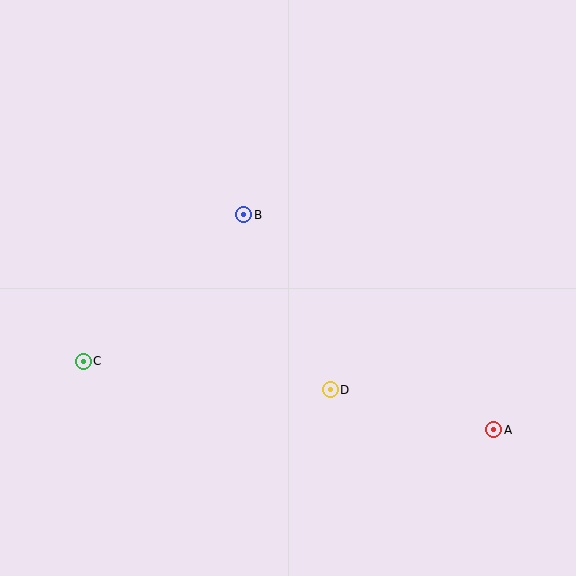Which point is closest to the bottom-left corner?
Point C is closest to the bottom-left corner.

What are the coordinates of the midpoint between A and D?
The midpoint between A and D is at (412, 410).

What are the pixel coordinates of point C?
Point C is at (83, 361).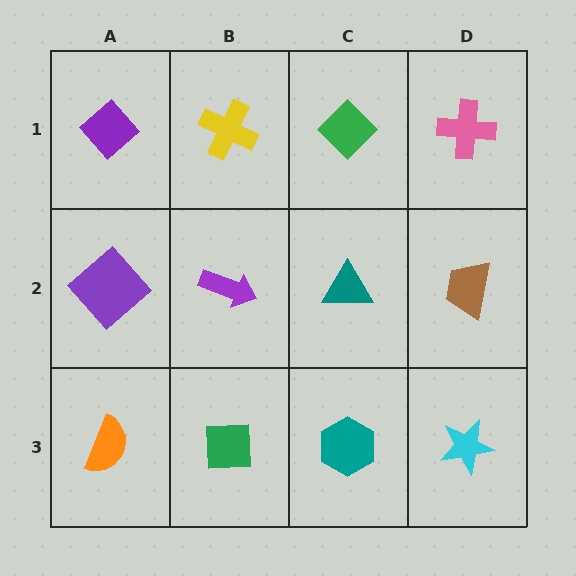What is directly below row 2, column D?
A cyan star.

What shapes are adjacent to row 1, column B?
A purple arrow (row 2, column B), a purple diamond (row 1, column A), a green diamond (row 1, column C).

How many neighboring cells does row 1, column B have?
3.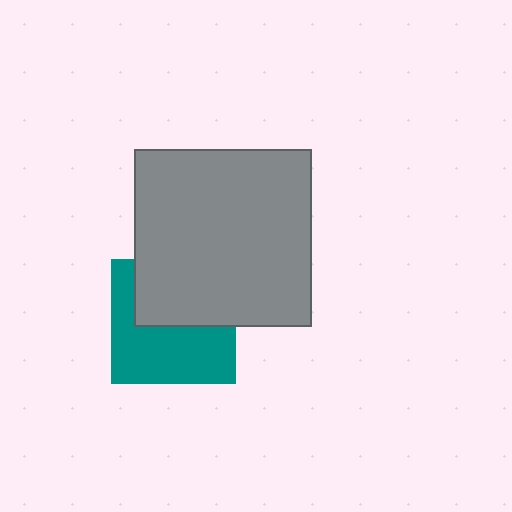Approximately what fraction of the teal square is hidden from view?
Roughly 45% of the teal square is hidden behind the gray square.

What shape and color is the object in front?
The object in front is a gray square.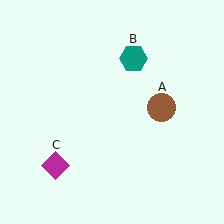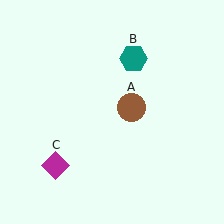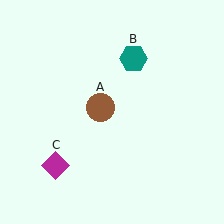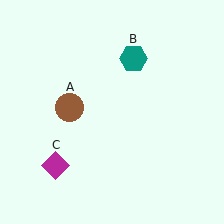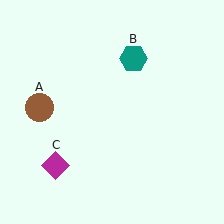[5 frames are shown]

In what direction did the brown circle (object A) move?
The brown circle (object A) moved left.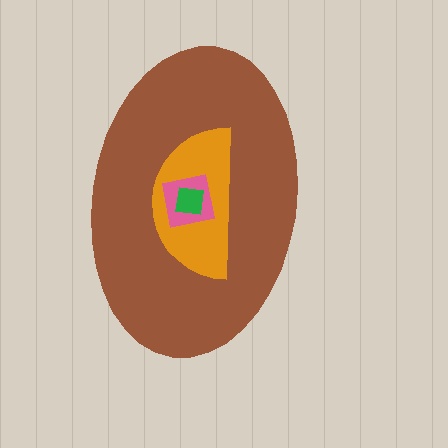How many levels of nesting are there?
4.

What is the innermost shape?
The green square.